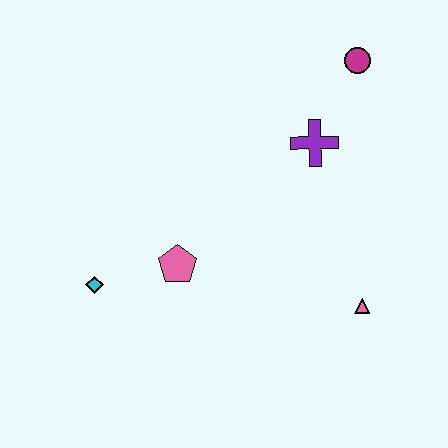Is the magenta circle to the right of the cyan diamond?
Yes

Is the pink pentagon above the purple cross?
No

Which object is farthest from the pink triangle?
The cyan diamond is farthest from the pink triangle.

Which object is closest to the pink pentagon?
The cyan diamond is closest to the pink pentagon.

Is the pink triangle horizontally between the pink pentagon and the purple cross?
No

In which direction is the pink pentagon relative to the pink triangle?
The pink pentagon is to the left of the pink triangle.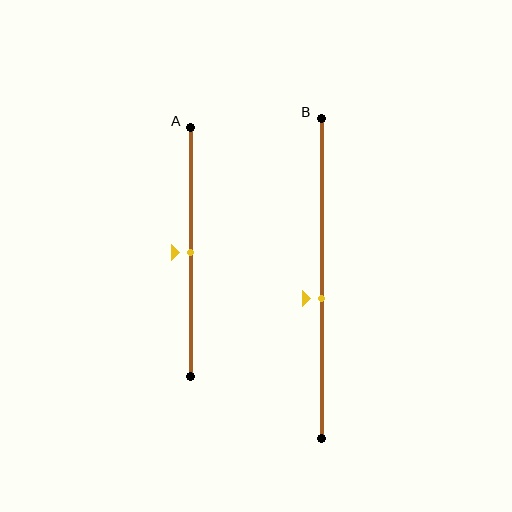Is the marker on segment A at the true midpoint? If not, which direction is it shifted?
Yes, the marker on segment A is at the true midpoint.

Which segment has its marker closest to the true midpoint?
Segment A has its marker closest to the true midpoint.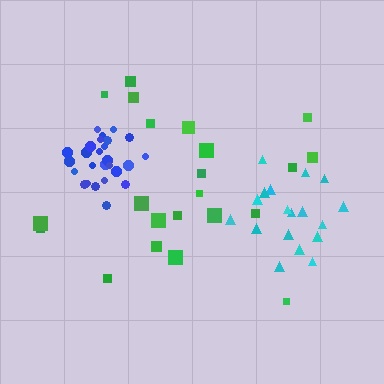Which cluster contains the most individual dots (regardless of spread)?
Blue (26).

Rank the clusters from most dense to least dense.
blue, cyan, green.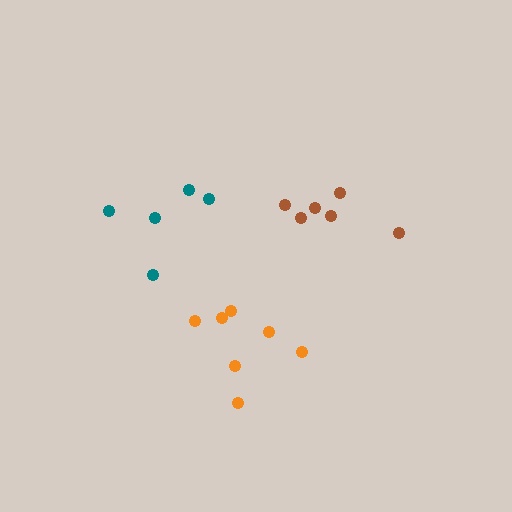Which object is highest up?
The teal cluster is topmost.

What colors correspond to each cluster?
The clusters are colored: brown, orange, teal.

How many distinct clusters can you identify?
There are 3 distinct clusters.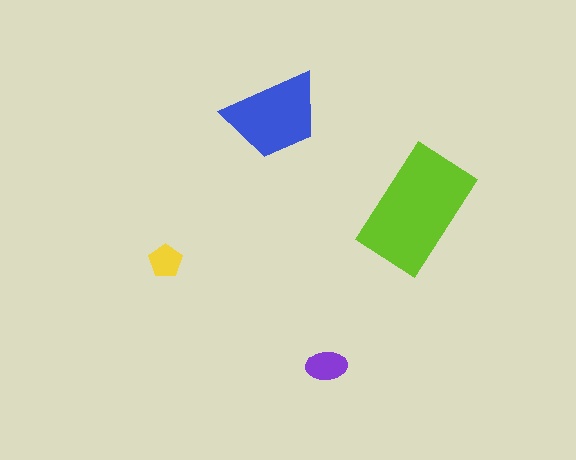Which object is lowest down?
The purple ellipse is bottommost.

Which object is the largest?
The lime rectangle.